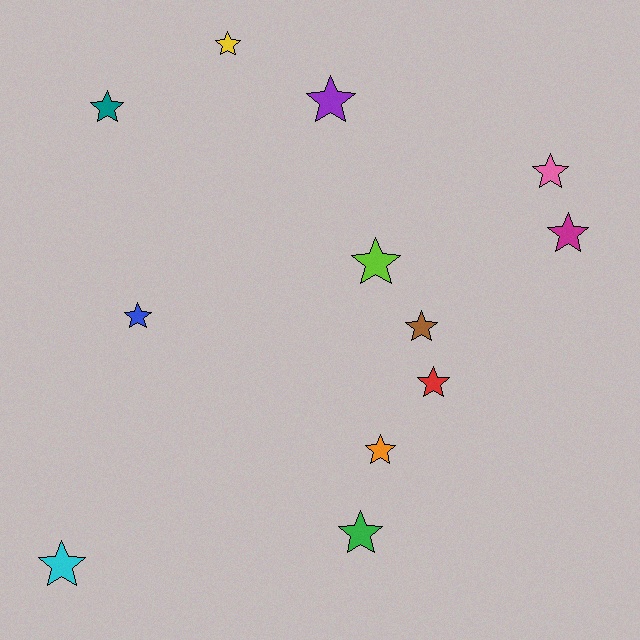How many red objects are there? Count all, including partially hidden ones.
There is 1 red object.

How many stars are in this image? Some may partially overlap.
There are 12 stars.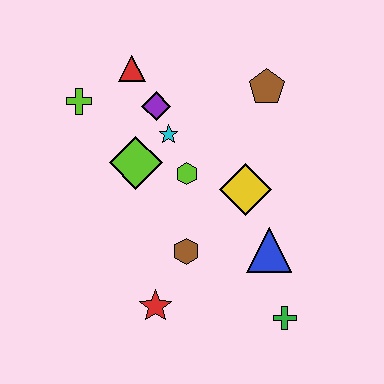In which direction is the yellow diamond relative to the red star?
The yellow diamond is above the red star.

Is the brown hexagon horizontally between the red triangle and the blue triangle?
Yes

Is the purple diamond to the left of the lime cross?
No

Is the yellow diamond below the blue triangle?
No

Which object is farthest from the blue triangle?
The lime cross is farthest from the blue triangle.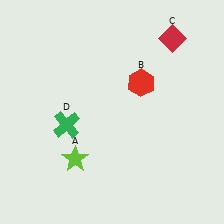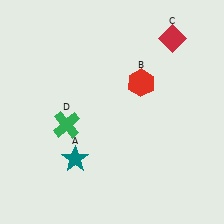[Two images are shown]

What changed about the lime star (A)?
In Image 1, A is lime. In Image 2, it changed to teal.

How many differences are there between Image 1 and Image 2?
There is 1 difference between the two images.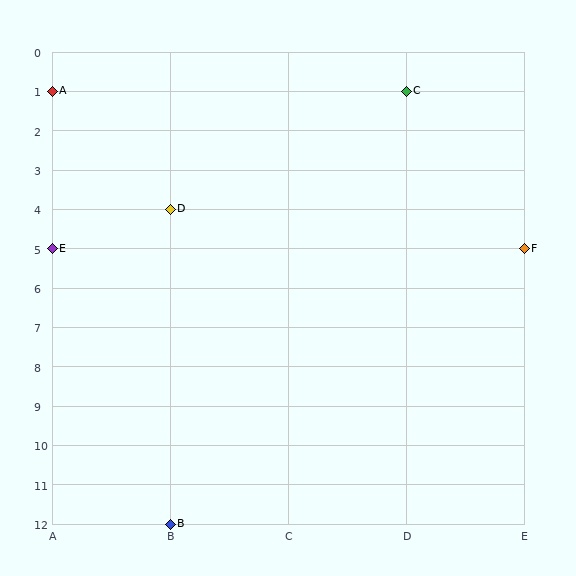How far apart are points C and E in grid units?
Points C and E are 3 columns and 4 rows apart (about 5.0 grid units diagonally).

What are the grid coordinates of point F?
Point F is at grid coordinates (E, 5).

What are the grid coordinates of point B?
Point B is at grid coordinates (B, 12).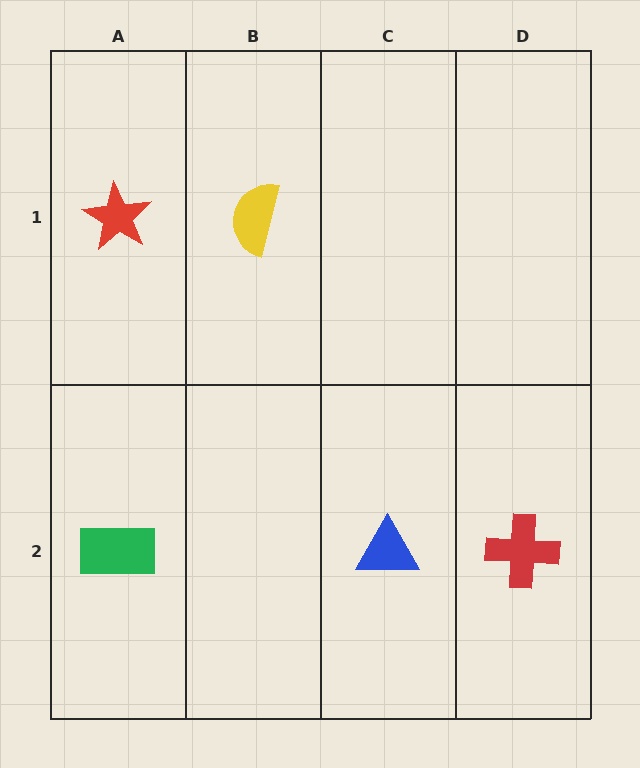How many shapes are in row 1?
2 shapes.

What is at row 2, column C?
A blue triangle.